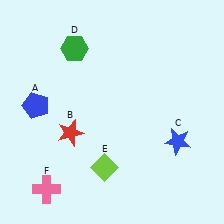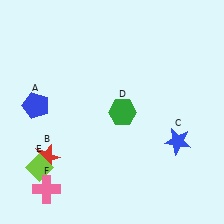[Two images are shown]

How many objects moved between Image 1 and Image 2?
3 objects moved between the two images.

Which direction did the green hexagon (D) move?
The green hexagon (D) moved down.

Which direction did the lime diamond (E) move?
The lime diamond (E) moved left.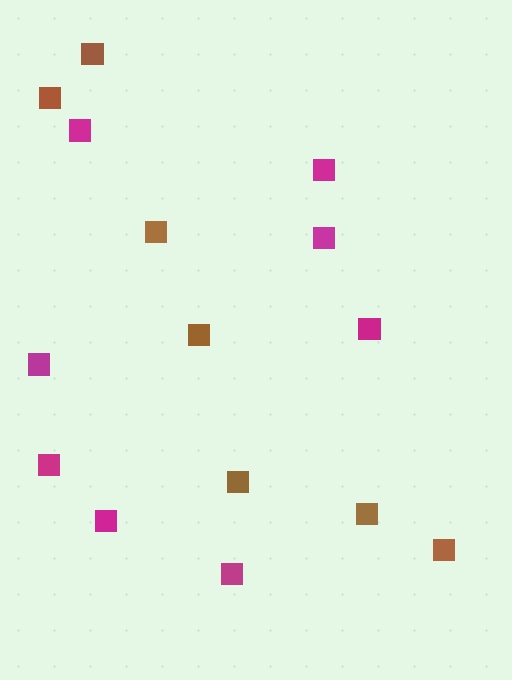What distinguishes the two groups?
There are 2 groups: one group of magenta squares (8) and one group of brown squares (7).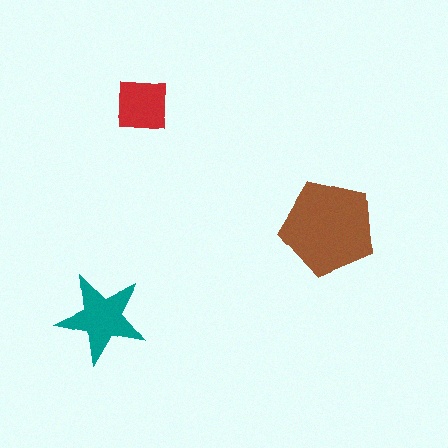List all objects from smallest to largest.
The red square, the teal star, the brown pentagon.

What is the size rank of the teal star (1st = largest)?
2nd.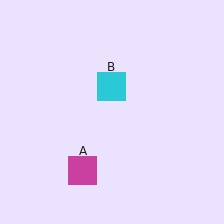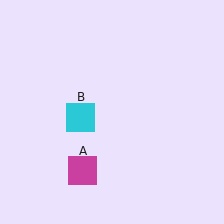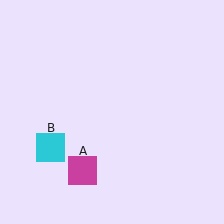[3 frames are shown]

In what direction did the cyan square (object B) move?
The cyan square (object B) moved down and to the left.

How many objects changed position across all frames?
1 object changed position: cyan square (object B).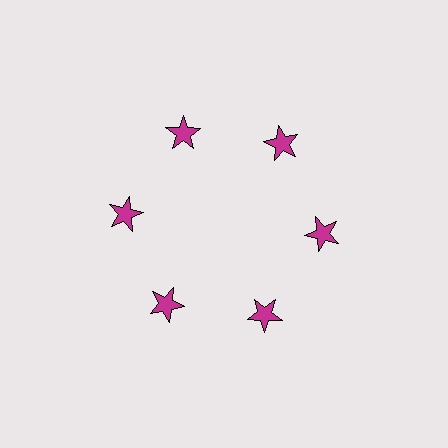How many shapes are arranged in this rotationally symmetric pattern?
There are 6 shapes, arranged in 6 groups of 1.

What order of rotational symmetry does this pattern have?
This pattern has 6-fold rotational symmetry.